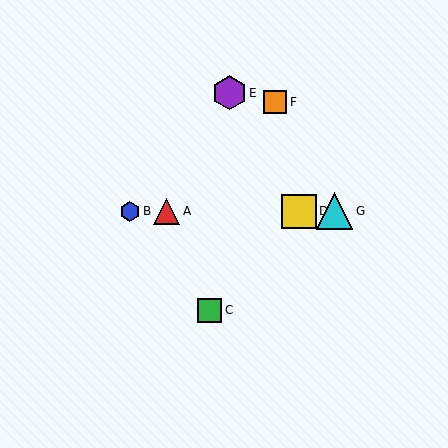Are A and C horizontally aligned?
No, A is at y≈211 and C is at y≈310.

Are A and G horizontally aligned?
Yes, both are at y≈211.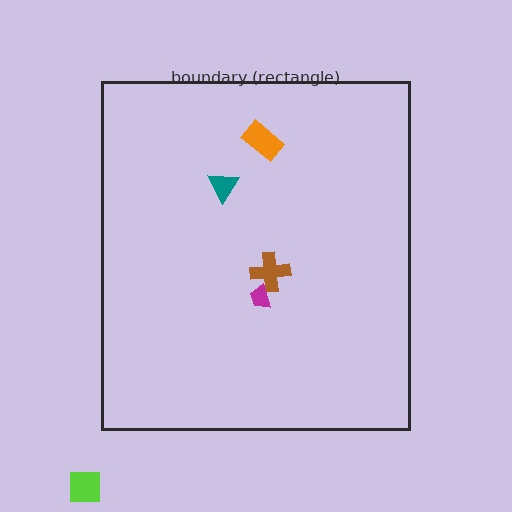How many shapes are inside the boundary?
4 inside, 1 outside.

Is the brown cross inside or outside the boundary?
Inside.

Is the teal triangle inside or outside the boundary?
Inside.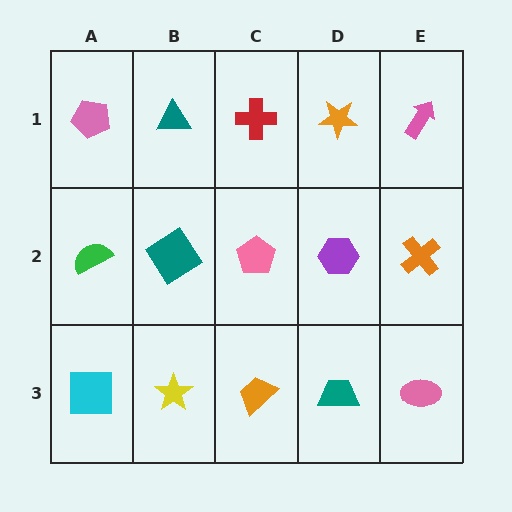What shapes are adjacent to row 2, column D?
An orange star (row 1, column D), a teal trapezoid (row 3, column D), a pink pentagon (row 2, column C), an orange cross (row 2, column E).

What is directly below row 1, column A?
A green semicircle.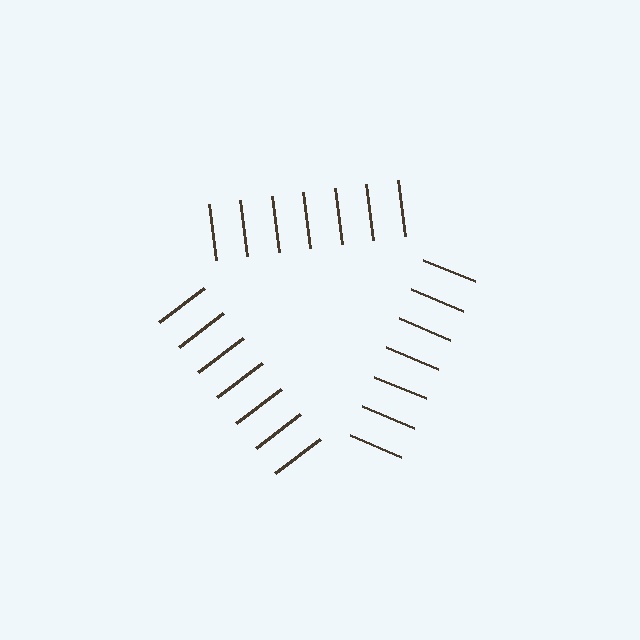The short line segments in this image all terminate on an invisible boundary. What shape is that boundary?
An illusory triangle — the line segments terminate on its edges but no continuous stroke is drawn.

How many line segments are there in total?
21 — 7 along each of the 3 edges.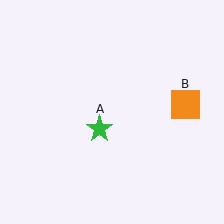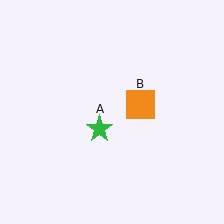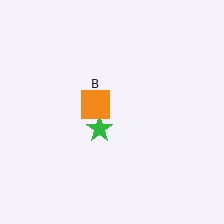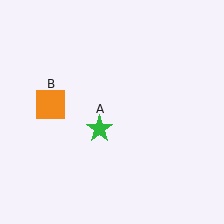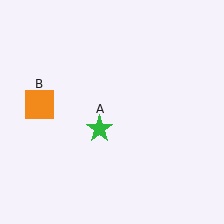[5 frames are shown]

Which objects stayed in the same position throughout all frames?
Green star (object A) remained stationary.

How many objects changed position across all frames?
1 object changed position: orange square (object B).